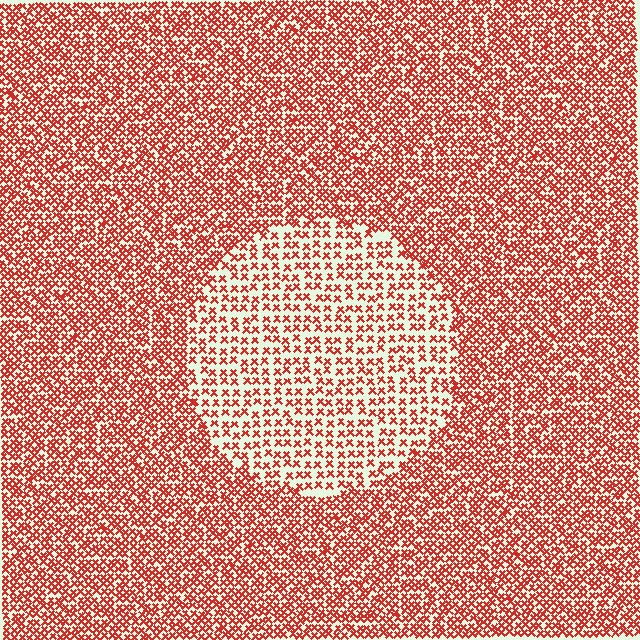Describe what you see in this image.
The image contains small red elements arranged at two different densities. A circle-shaped region is visible where the elements are less densely packed than the surrounding area.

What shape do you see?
I see a circle.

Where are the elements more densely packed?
The elements are more densely packed outside the circle boundary.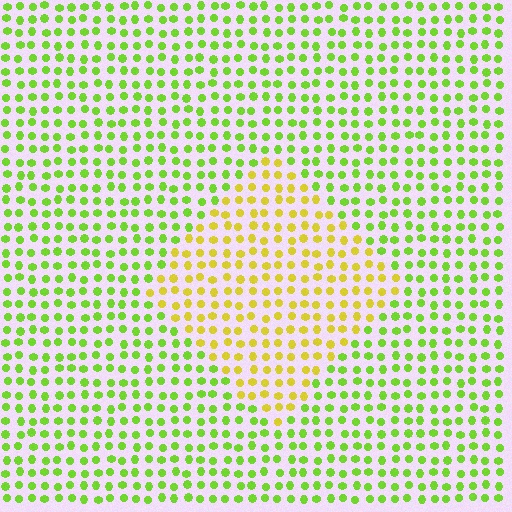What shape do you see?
I see a diamond.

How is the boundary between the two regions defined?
The boundary is defined purely by a slight shift in hue (about 40 degrees). Spacing, size, and orientation are identical on both sides.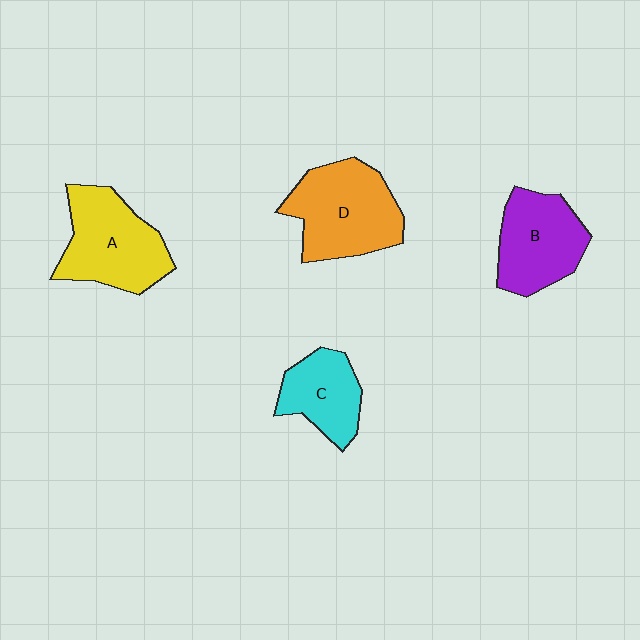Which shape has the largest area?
Shape D (orange).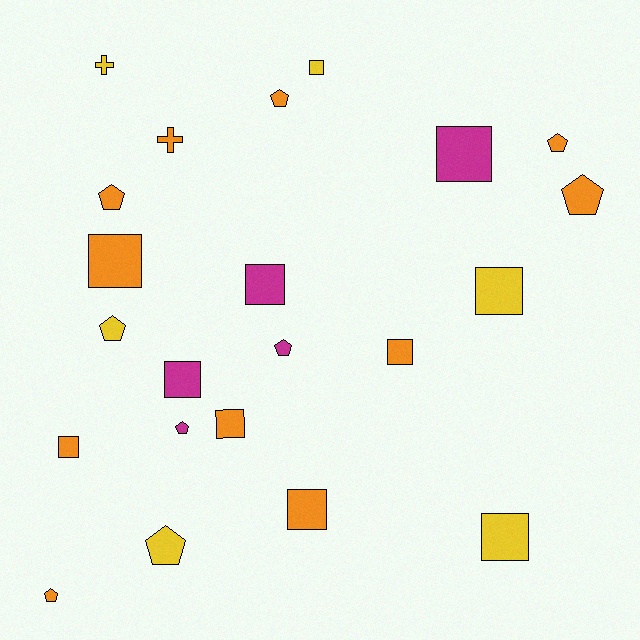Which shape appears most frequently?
Square, with 11 objects.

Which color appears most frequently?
Orange, with 11 objects.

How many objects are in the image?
There are 22 objects.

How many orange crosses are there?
There is 1 orange cross.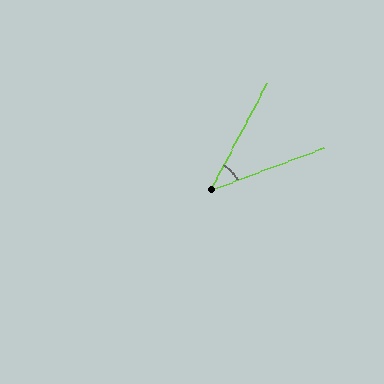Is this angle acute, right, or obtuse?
It is acute.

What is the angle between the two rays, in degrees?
Approximately 42 degrees.